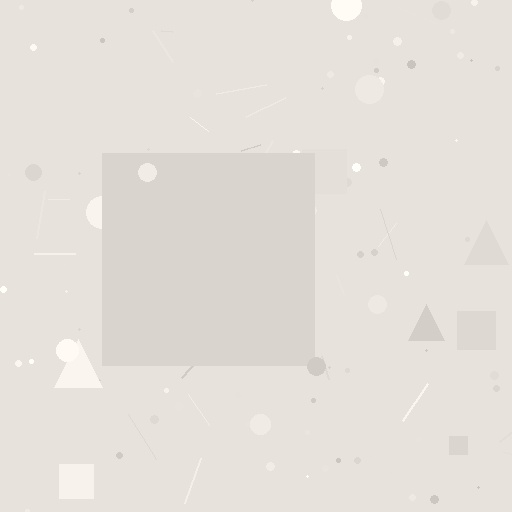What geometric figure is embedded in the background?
A square is embedded in the background.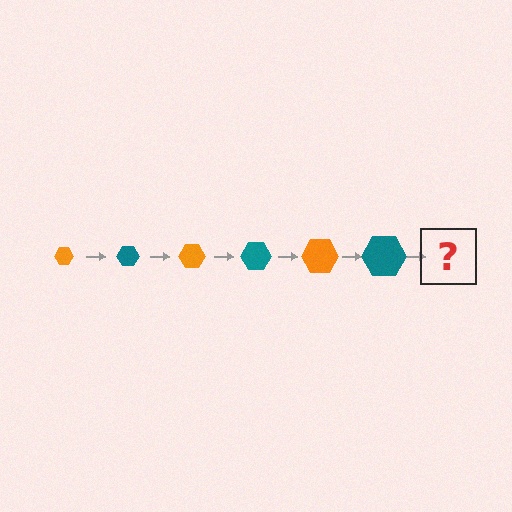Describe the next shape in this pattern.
It should be an orange hexagon, larger than the previous one.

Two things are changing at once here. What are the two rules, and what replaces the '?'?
The two rules are that the hexagon grows larger each step and the color cycles through orange and teal. The '?' should be an orange hexagon, larger than the previous one.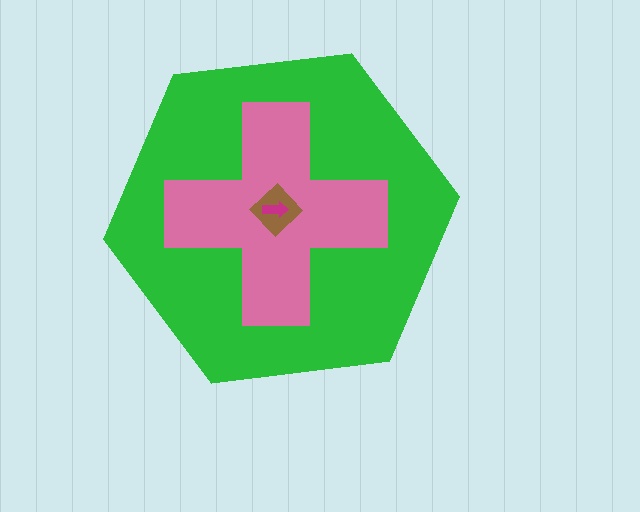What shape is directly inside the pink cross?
The brown diamond.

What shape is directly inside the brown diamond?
The magenta arrow.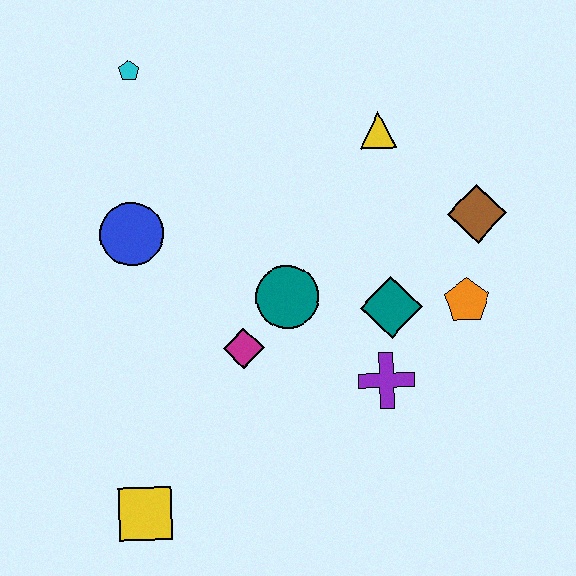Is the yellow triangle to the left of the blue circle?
No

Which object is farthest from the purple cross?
The cyan pentagon is farthest from the purple cross.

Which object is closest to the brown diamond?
The orange pentagon is closest to the brown diamond.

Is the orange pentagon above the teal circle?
No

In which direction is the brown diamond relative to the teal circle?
The brown diamond is to the right of the teal circle.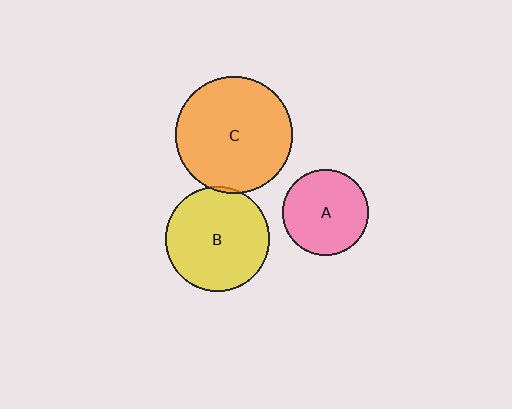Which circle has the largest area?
Circle C (orange).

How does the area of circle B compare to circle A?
Approximately 1.5 times.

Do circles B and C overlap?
Yes.